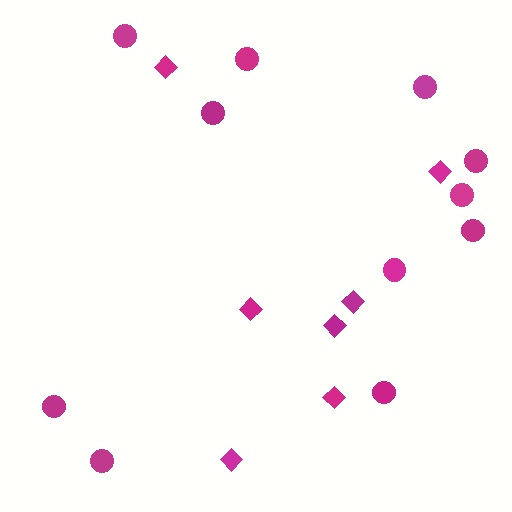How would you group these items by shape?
There are 2 groups: one group of circles (11) and one group of diamonds (7).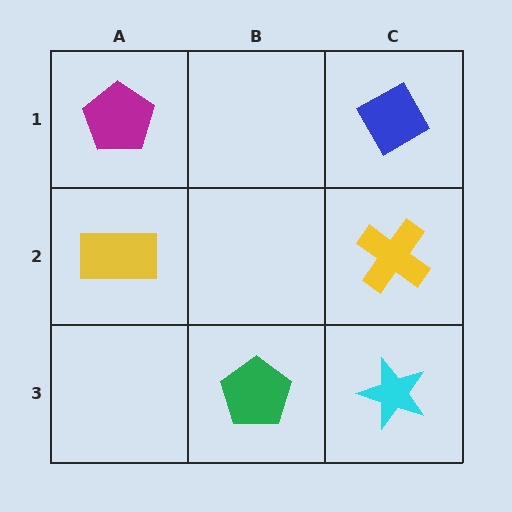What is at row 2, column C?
A yellow cross.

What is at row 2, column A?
A yellow rectangle.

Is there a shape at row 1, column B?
No, that cell is empty.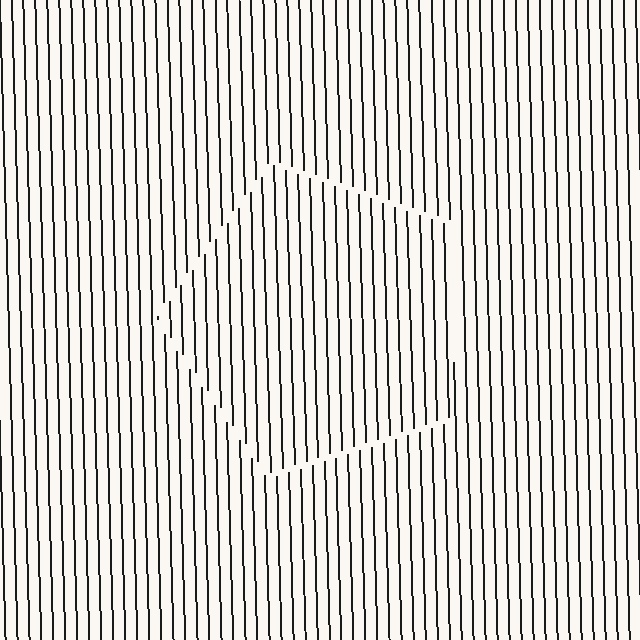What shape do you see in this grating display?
An illusory pentagon. The interior of the shape contains the same grating, shifted by half a period — the contour is defined by the phase discontinuity where line-ends from the inner and outer gratings abut.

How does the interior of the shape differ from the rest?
The interior of the shape contains the same grating, shifted by half a period — the contour is defined by the phase discontinuity where line-ends from the inner and outer gratings abut.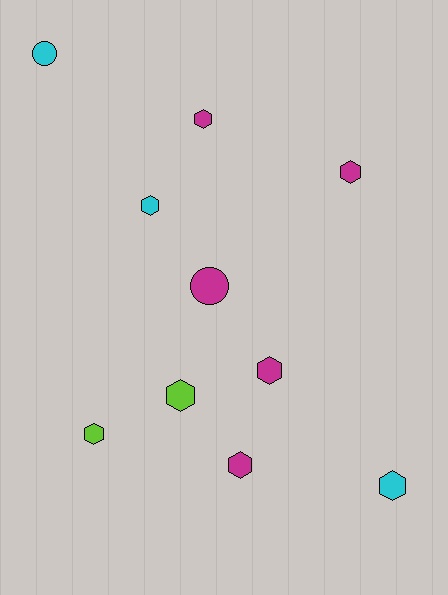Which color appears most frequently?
Magenta, with 5 objects.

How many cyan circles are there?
There is 1 cyan circle.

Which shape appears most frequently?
Hexagon, with 8 objects.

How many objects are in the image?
There are 10 objects.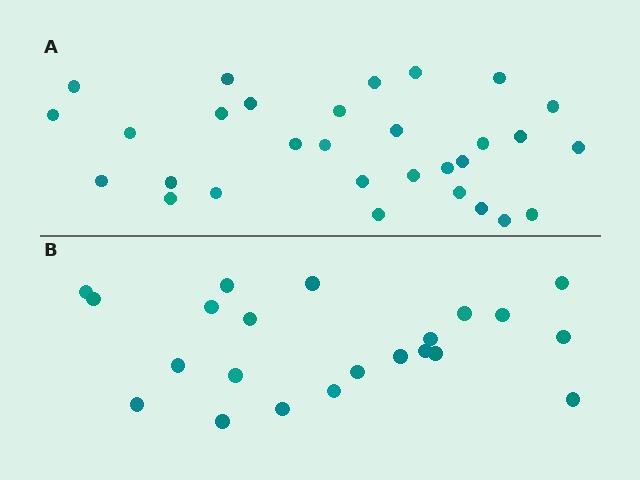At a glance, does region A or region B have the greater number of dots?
Region A (the top region) has more dots.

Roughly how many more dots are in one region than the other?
Region A has roughly 8 or so more dots than region B.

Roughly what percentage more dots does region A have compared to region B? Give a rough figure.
About 35% more.